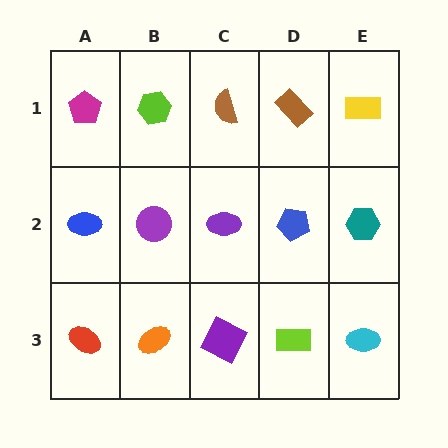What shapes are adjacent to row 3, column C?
A purple ellipse (row 2, column C), an orange ellipse (row 3, column B), a lime rectangle (row 3, column D).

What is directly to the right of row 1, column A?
A lime hexagon.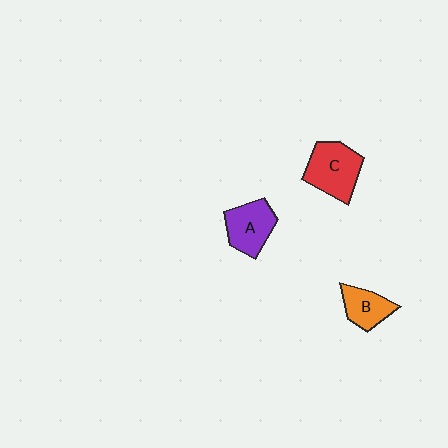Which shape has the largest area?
Shape C (red).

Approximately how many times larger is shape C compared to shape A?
Approximately 1.2 times.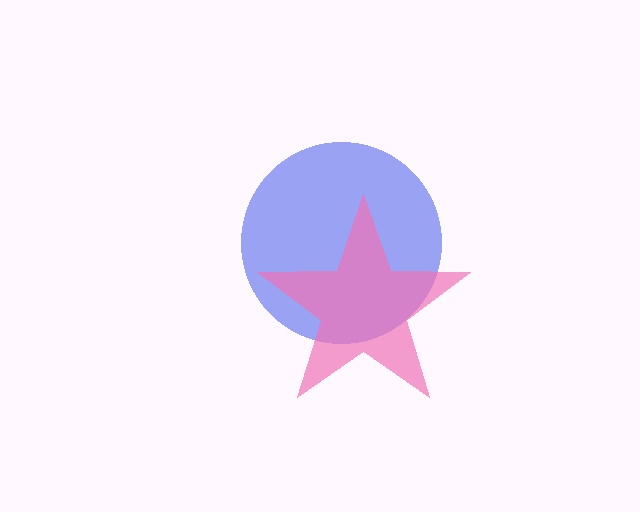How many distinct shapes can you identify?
There are 2 distinct shapes: a blue circle, a pink star.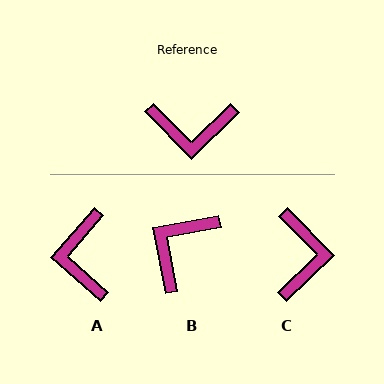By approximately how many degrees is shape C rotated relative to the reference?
Approximately 90 degrees counter-clockwise.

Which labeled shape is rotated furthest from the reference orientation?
B, about 124 degrees away.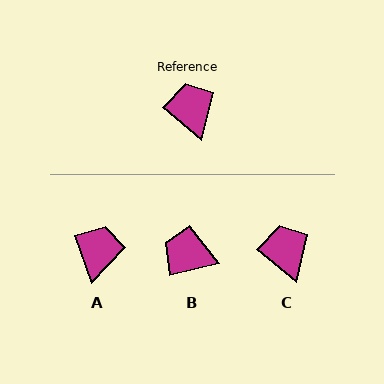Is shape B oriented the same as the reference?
No, it is off by about 53 degrees.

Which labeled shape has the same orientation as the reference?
C.